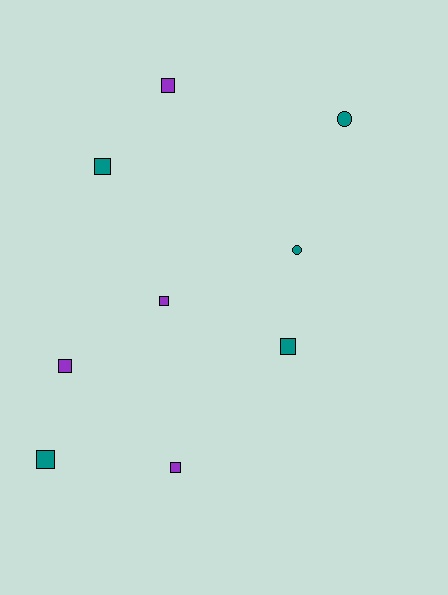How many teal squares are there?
There are 3 teal squares.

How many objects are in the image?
There are 9 objects.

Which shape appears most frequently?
Square, with 7 objects.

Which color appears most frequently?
Teal, with 5 objects.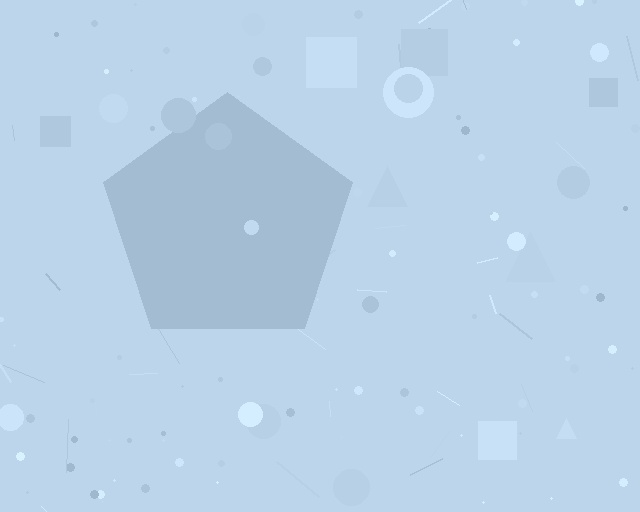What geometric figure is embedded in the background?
A pentagon is embedded in the background.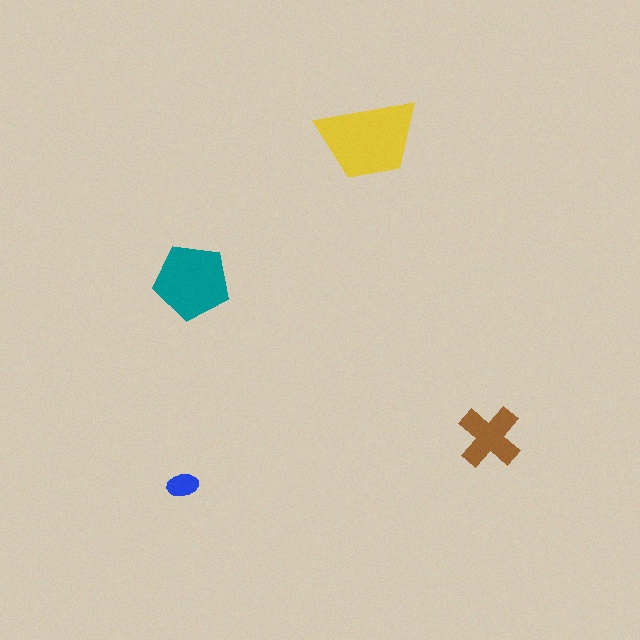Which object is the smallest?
The blue ellipse.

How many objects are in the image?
There are 4 objects in the image.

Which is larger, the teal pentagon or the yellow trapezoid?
The yellow trapezoid.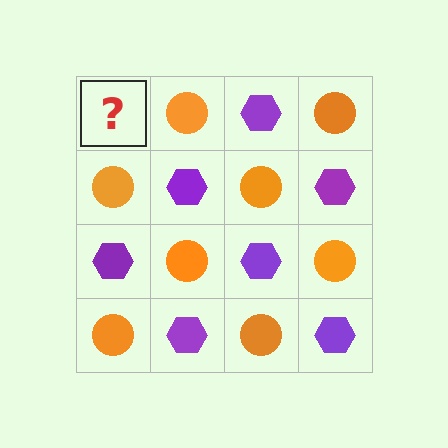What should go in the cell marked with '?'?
The missing cell should contain a purple hexagon.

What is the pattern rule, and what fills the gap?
The rule is that it alternates purple hexagon and orange circle in a checkerboard pattern. The gap should be filled with a purple hexagon.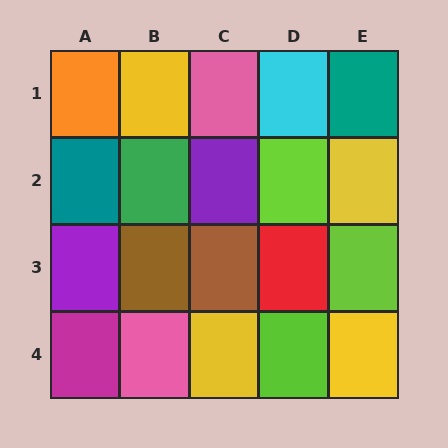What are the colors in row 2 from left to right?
Teal, green, purple, lime, yellow.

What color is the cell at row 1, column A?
Orange.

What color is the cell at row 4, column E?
Yellow.